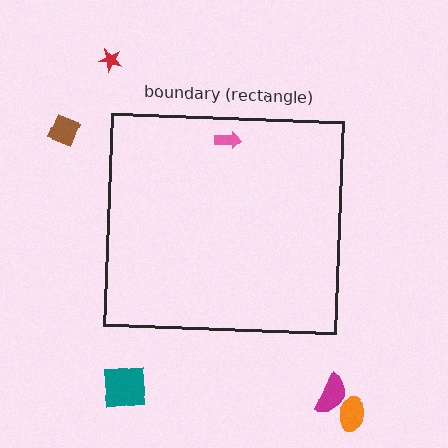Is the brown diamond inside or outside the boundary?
Outside.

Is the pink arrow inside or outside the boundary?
Inside.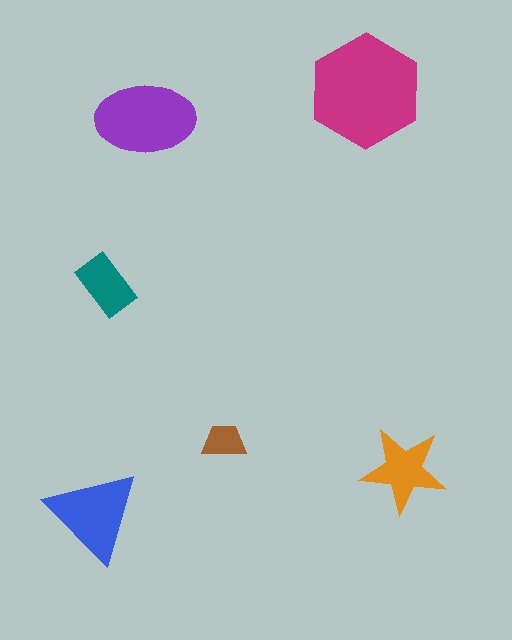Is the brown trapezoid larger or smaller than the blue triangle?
Smaller.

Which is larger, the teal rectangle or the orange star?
The orange star.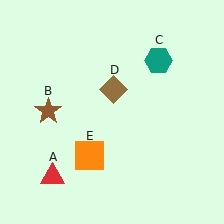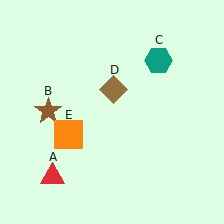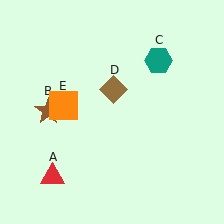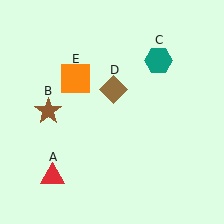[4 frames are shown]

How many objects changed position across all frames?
1 object changed position: orange square (object E).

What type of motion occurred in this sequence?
The orange square (object E) rotated clockwise around the center of the scene.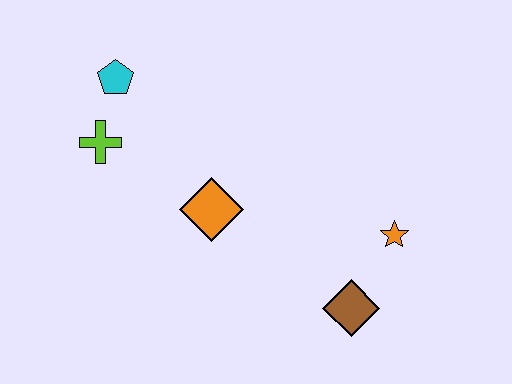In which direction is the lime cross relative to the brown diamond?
The lime cross is to the left of the brown diamond.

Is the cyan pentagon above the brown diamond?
Yes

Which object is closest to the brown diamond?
The orange star is closest to the brown diamond.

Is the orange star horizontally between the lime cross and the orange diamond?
No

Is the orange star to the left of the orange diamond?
No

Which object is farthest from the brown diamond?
The cyan pentagon is farthest from the brown diamond.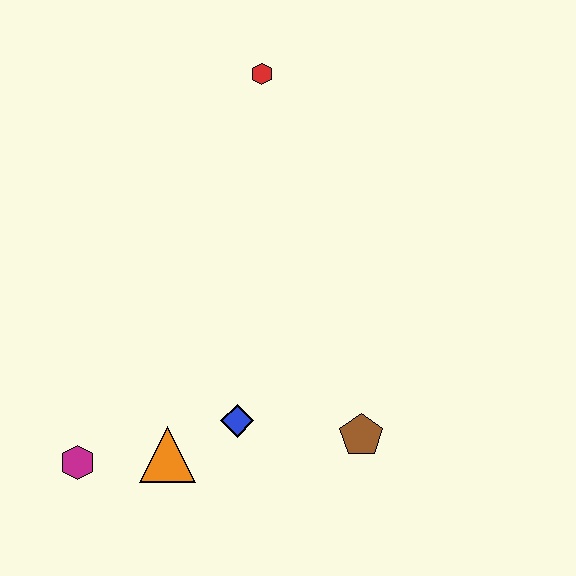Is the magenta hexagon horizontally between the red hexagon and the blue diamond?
No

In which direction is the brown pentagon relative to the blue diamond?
The brown pentagon is to the right of the blue diamond.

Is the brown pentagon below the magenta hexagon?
No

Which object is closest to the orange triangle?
The blue diamond is closest to the orange triangle.